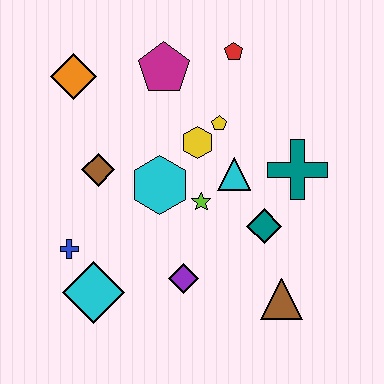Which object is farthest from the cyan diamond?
The red pentagon is farthest from the cyan diamond.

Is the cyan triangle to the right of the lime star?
Yes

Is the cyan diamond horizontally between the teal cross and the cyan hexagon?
No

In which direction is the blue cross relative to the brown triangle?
The blue cross is to the left of the brown triangle.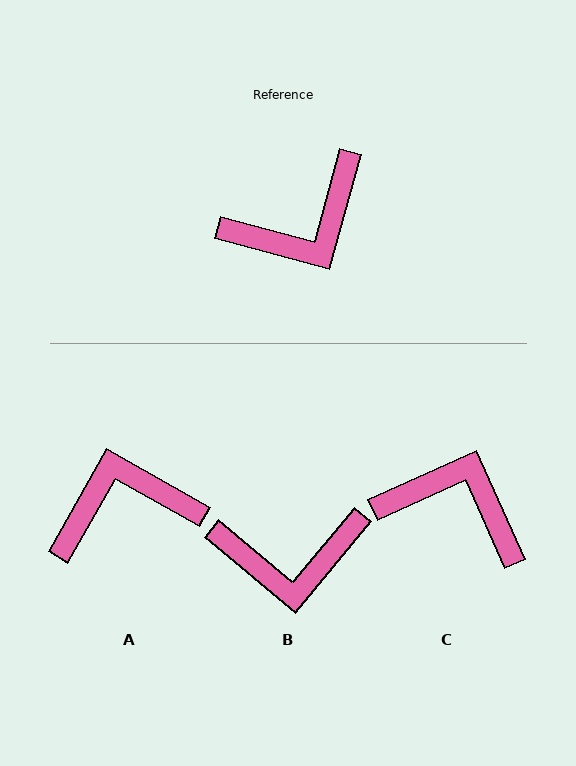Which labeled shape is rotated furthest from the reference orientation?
A, about 166 degrees away.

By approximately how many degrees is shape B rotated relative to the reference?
Approximately 25 degrees clockwise.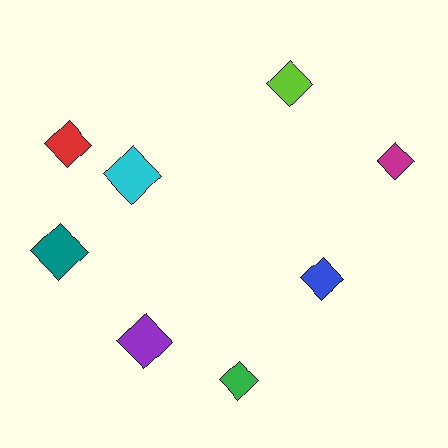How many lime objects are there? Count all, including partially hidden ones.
There is 1 lime object.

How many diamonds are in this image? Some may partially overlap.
There are 8 diamonds.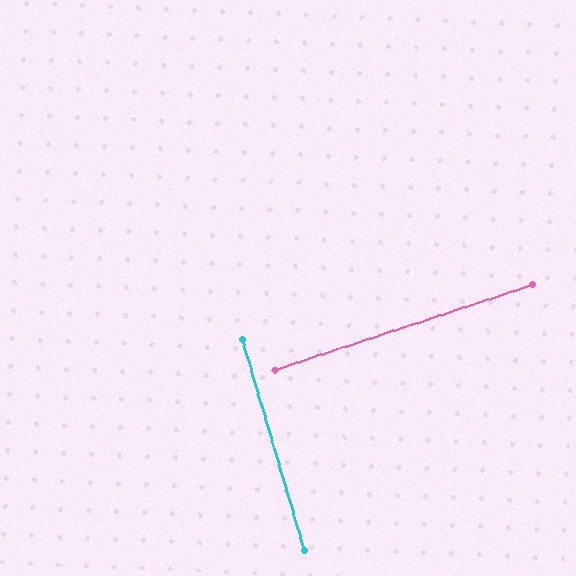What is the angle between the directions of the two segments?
Approximately 88 degrees.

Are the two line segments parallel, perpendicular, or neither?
Perpendicular — they meet at approximately 88°.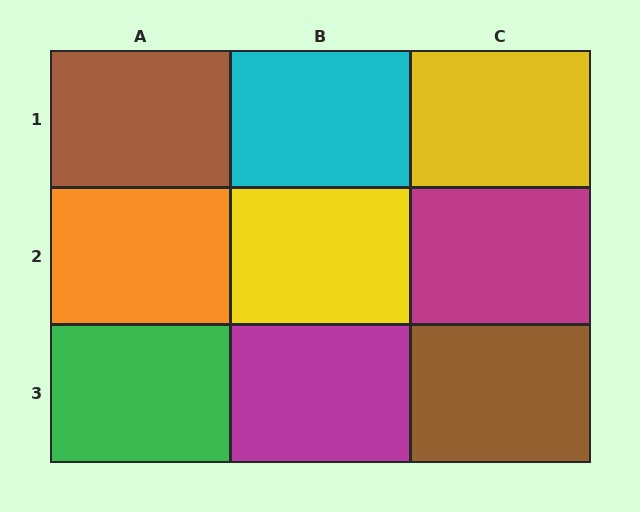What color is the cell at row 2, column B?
Yellow.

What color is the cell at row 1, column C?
Yellow.